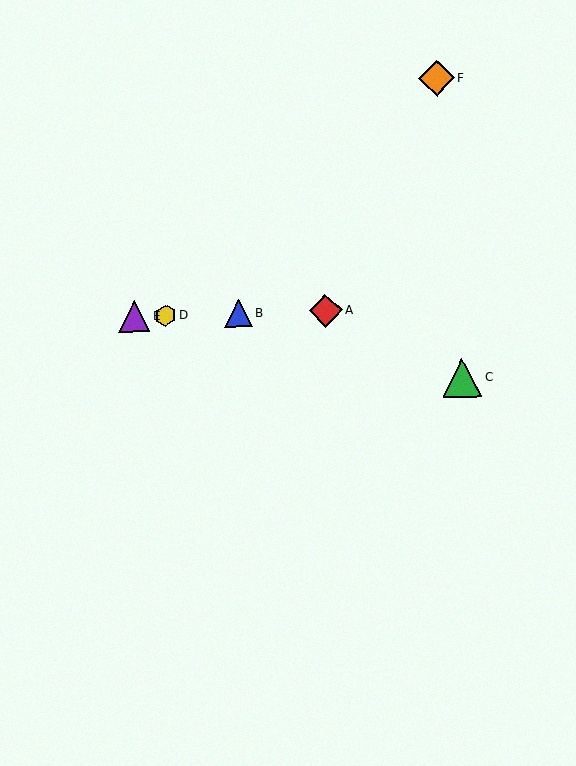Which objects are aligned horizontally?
Objects A, B, D, E are aligned horizontally.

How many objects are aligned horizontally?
4 objects (A, B, D, E) are aligned horizontally.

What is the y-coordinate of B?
Object B is at y≈313.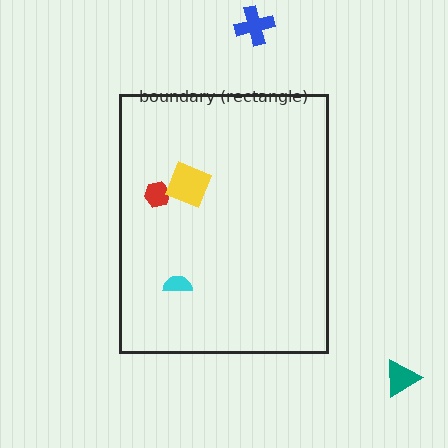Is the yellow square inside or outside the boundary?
Inside.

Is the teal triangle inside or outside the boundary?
Outside.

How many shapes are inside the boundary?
3 inside, 2 outside.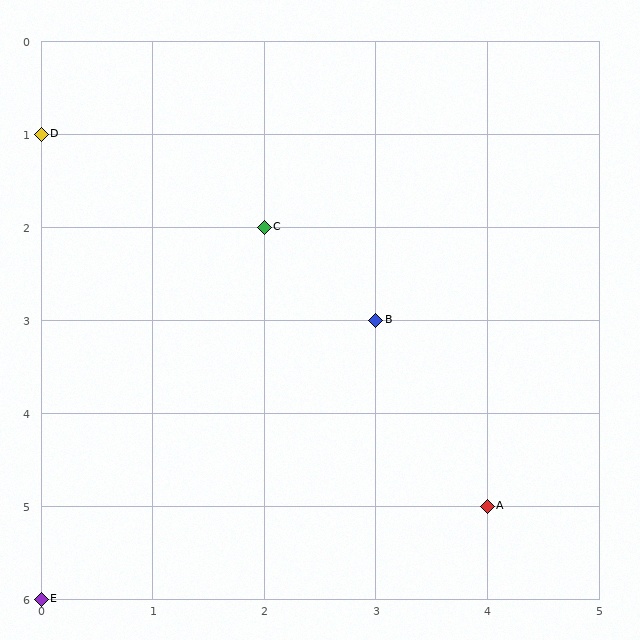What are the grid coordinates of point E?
Point E is at grid coordinates (0, 6).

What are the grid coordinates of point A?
Point A is at grid coordinates (4, 5).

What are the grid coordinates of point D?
Point D is at grid coordinates (0, 1).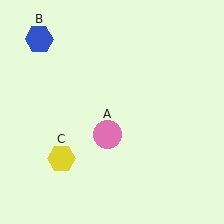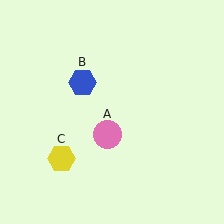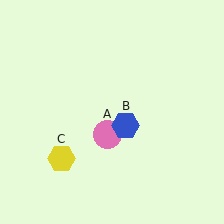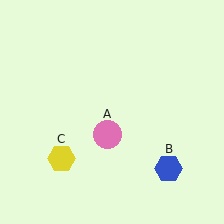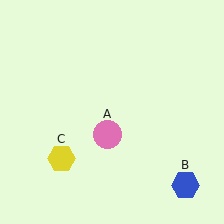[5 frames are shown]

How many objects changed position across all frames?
1 object changed position: blue hexagon (object B).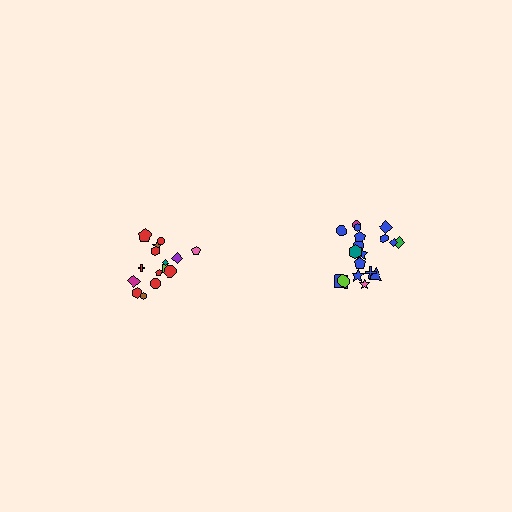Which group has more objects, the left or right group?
The right group.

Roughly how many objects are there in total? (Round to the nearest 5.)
Roughly 35 objects in total.